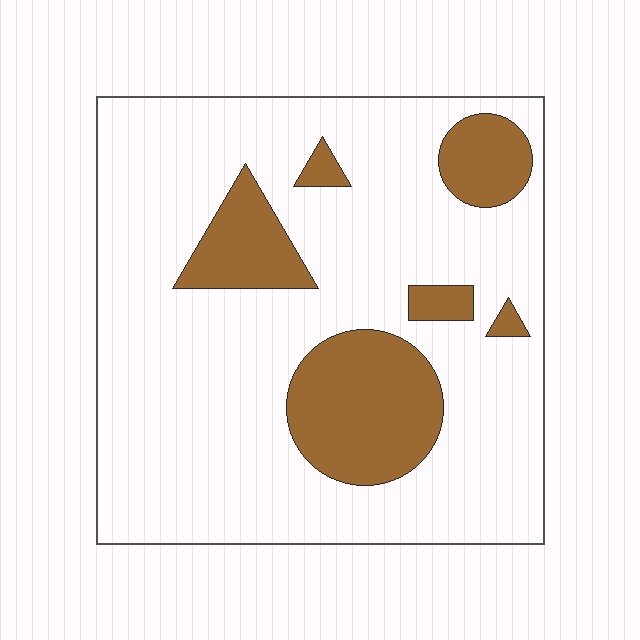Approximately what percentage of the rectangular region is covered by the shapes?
Approximately 20%.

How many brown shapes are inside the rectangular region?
6.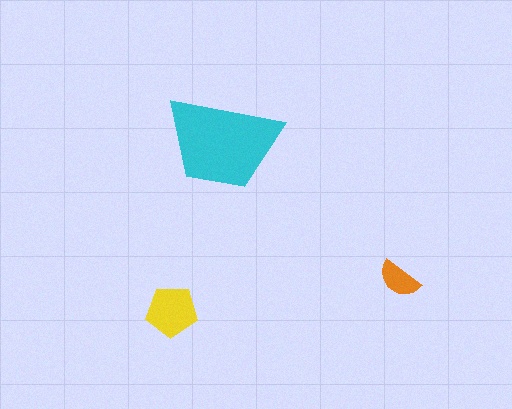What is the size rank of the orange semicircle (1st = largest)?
3rd.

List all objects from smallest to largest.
The orange semicircle, the yellow pentagon, the cyan trapezoid.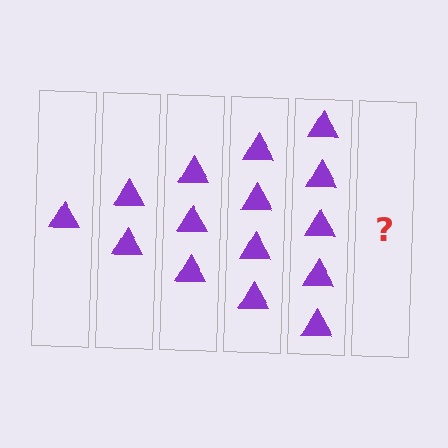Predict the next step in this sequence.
The next step is 6 triangles.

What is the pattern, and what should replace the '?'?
The pattern is that each step adds one more triangle. The '?' should be 6 triangles.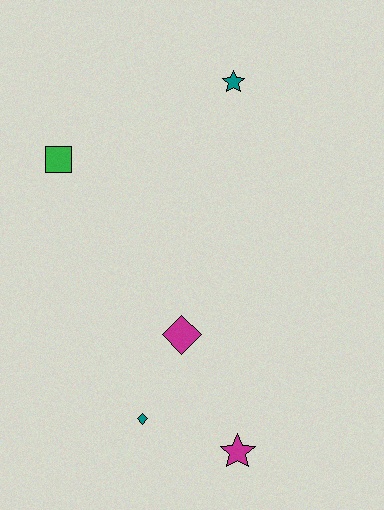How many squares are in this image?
There is 1 square.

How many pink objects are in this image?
There are no pink objects.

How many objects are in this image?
There are 5 objects.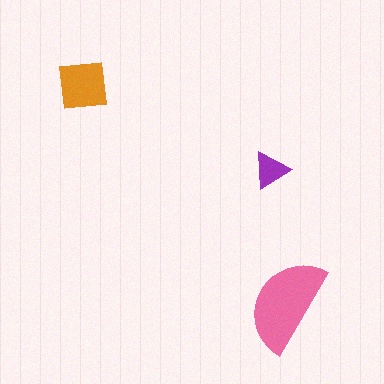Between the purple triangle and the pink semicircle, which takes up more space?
The pink semicircle.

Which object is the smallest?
The purple triangle.